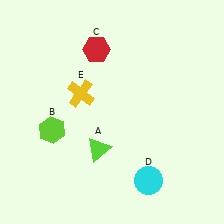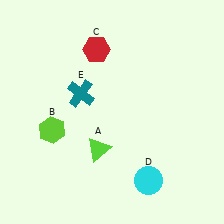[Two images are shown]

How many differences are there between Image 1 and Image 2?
There is 1 difference between the two images.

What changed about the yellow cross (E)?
In Image 1, E is yellow. In Image 2, it changed to teal.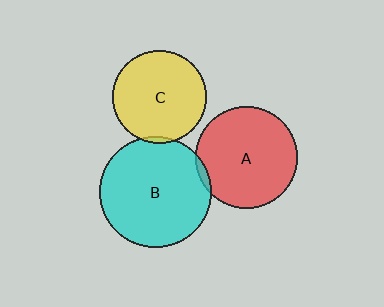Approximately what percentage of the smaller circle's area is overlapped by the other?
Approximately 5%.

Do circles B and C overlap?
Yes.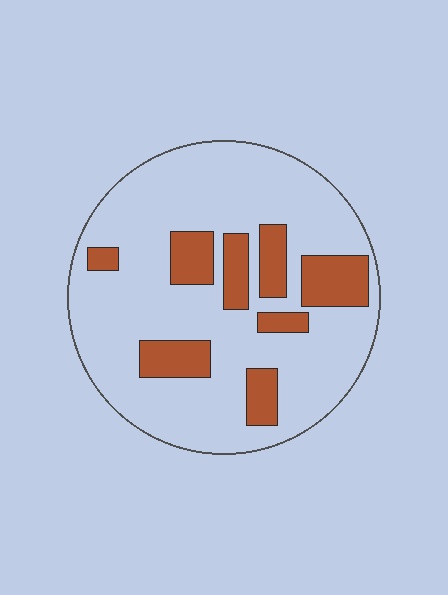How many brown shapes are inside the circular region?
8.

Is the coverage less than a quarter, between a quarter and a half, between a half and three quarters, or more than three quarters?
Less than a quarter.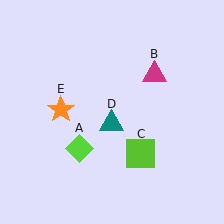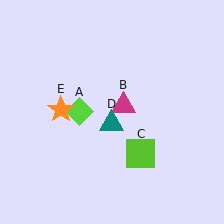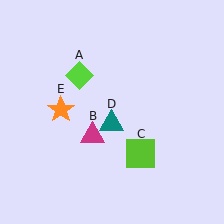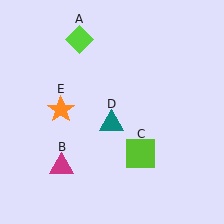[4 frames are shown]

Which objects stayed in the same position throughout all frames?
Lime square (object C) and teal triangle (object D) and orange star (object E) remained stationary.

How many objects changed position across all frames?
2 objects changed position: lime diamond (object A), magenta triangle (object B).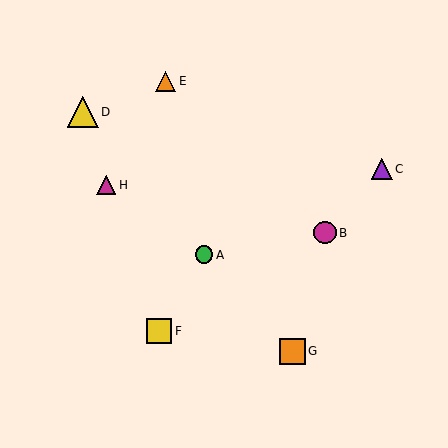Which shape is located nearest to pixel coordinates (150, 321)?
The yellow square (labeled F) at (159, 331) is nearest to that location.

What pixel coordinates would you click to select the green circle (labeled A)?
Click at (204, 255) to select the green circle A.